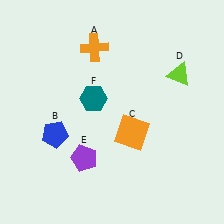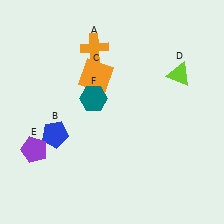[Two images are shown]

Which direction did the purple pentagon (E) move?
The purple pentagon (E) moved left.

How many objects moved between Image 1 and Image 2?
2 objects moved between the two images.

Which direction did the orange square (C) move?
The orange square (C) moved up.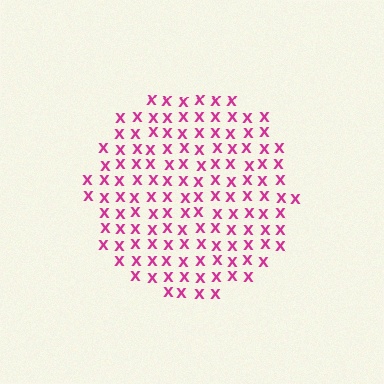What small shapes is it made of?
It is made of small letter X's.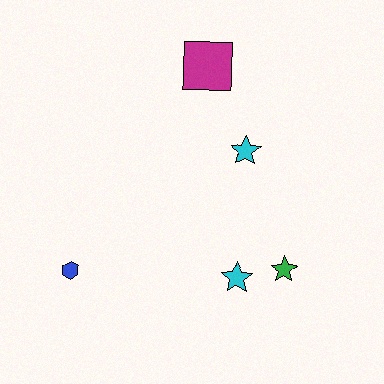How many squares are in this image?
There is 1 square.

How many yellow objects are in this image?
There are no yellow objects.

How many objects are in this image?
There are 5 objects.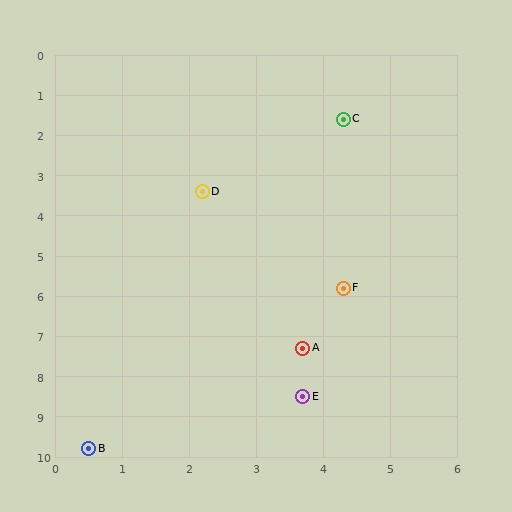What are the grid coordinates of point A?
Point A is at approximately (3.7, 7.3).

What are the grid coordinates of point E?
Point E is at approximately (3.7, 8.5).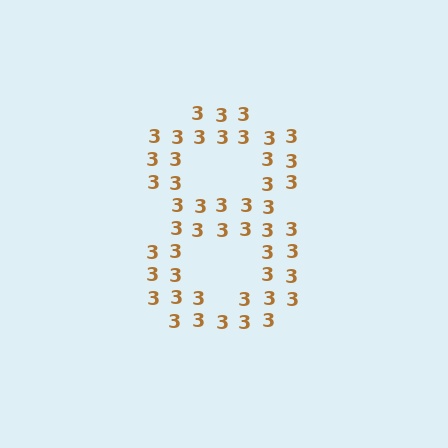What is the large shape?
The large shape is the digit 8.